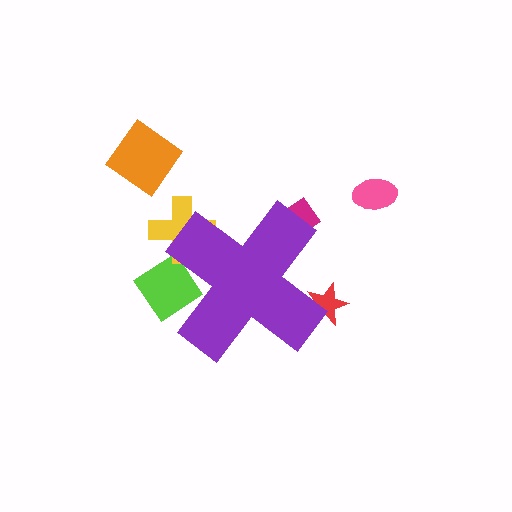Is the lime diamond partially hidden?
Yes, the lime diamond is partially hidden behind the purple cross.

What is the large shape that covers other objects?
A purple cross.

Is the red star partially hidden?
Yes, the red star is partially hidden behind the purple cross.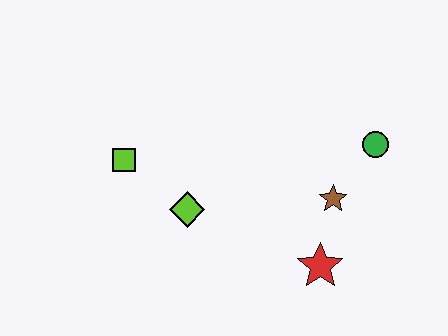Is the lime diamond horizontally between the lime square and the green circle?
Yes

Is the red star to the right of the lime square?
Yes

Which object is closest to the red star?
The brown star is closest to the red star.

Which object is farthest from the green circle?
The lime square is farthest from the green circle.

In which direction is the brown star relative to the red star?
The brown star is above the red star.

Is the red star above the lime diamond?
No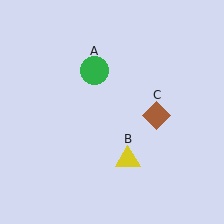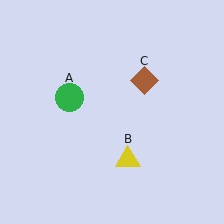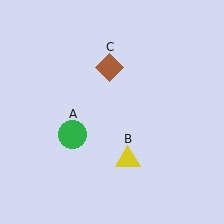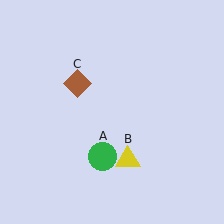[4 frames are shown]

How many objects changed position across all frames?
2 objects changed position: green circle (object A), brown diamond (object C).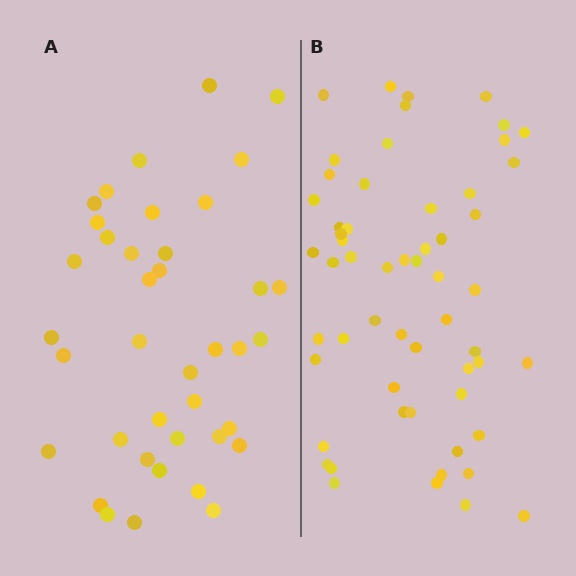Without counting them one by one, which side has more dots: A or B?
Region B (the right region) has more dots.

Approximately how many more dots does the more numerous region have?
Region B has approximately 20 more dots than region A.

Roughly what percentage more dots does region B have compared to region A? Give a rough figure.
About 45% more.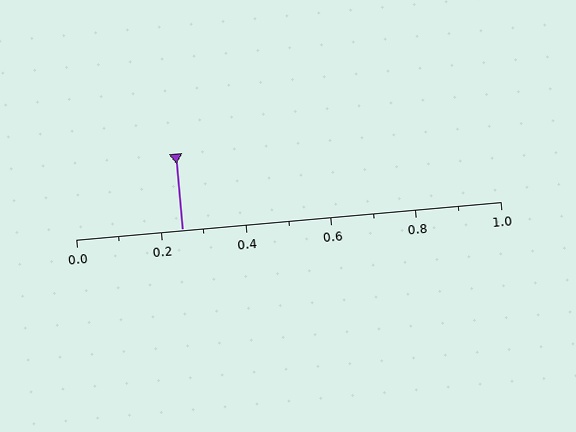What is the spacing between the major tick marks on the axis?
The major ticks are spaced 0.2 apart.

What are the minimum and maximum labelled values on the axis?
The axis runs from 0.0 to 1.0.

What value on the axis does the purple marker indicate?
The marker indicates approximately 0.25.